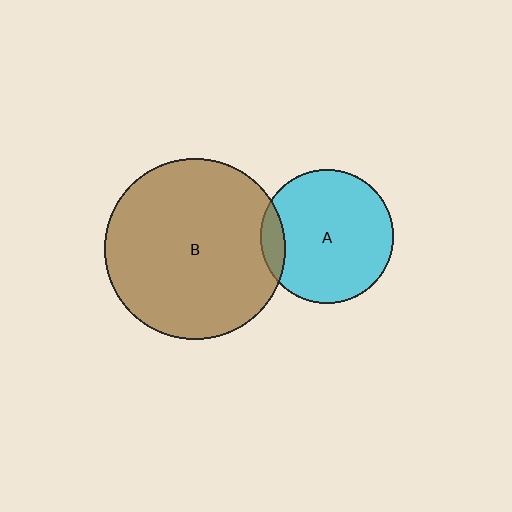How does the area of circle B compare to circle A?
Approximately 1.8 times.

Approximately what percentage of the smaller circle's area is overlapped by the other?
Approximately 10%.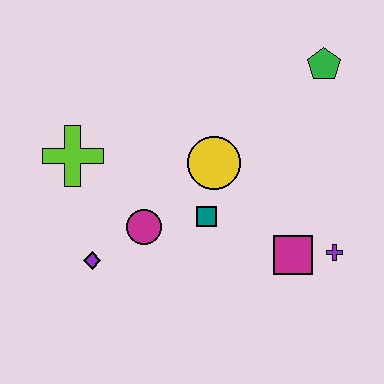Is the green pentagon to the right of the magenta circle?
Yes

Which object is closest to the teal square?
The yellow circle is closest to the teal square.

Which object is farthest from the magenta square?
The lime cross is farthest from the magenta square.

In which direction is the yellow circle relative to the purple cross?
The yellow circle is to the left of the purple cross.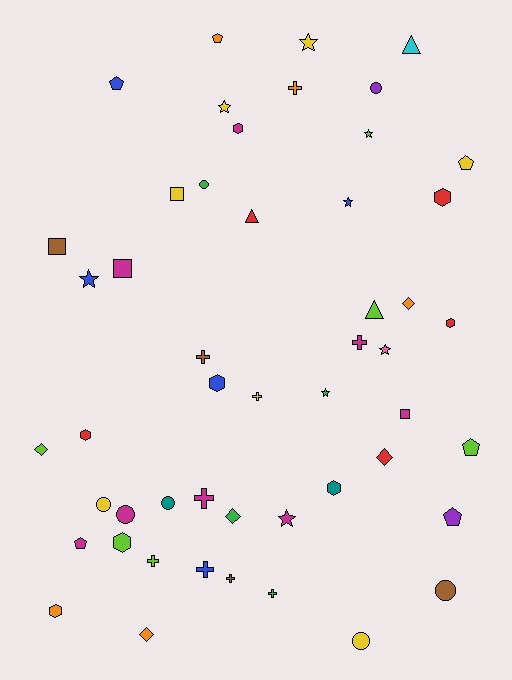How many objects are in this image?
There are 50 objects.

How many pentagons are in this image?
There are 6 pentagons.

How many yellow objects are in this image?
There are 7 yellow objects.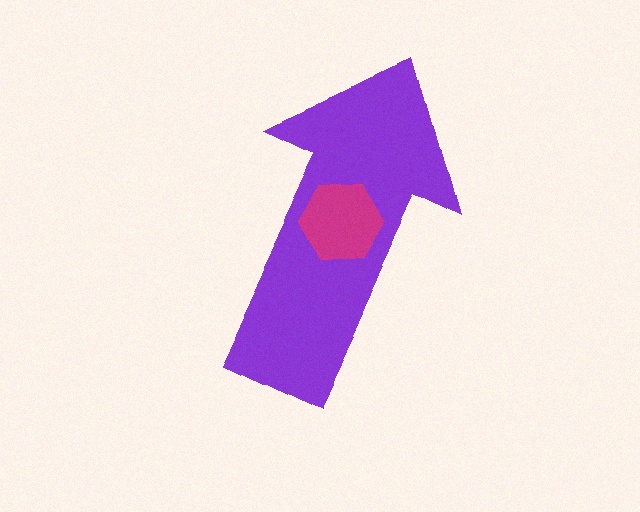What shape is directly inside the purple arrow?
The magenta hexagon.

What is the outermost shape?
The purple arrow.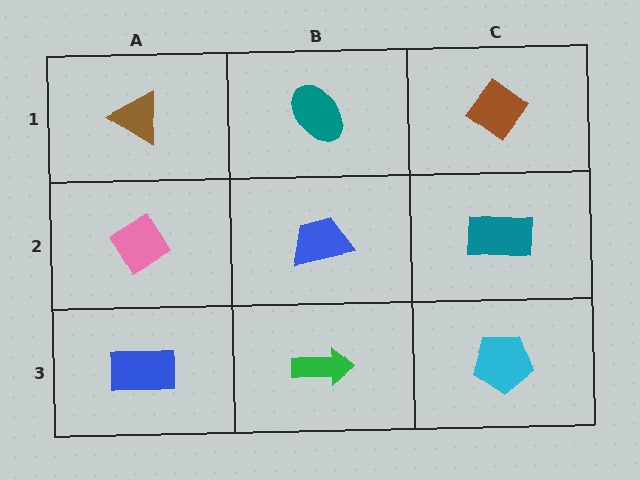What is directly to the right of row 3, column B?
A cyan pentagon.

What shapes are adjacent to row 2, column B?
A teal ellipse (row 1, column B), a green arrow (row 3, column B), a pink diamond (row 2, column A), a teal rectangle (row 2, column C).